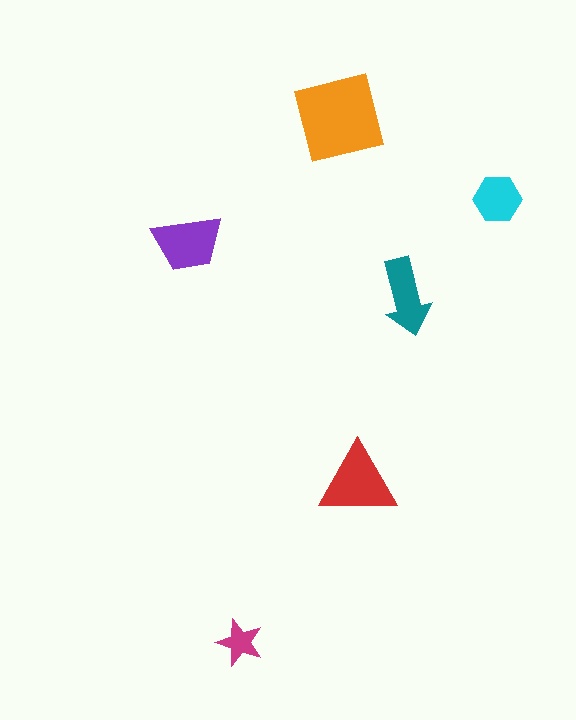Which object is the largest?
The orange square.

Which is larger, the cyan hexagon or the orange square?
The orange square.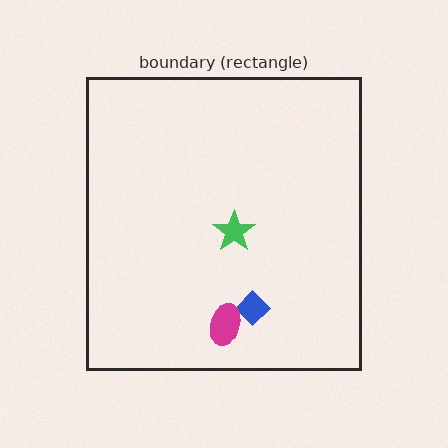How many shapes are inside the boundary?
3 inside, 0 outside.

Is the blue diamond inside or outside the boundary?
Inside.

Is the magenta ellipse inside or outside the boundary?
Inside.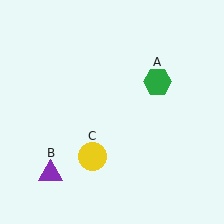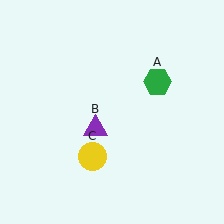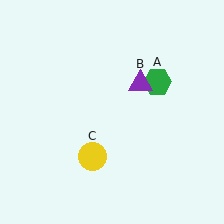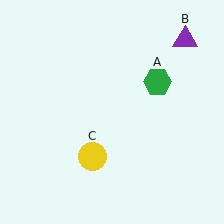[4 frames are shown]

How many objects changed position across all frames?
1 object changed position: purple triangle (object B).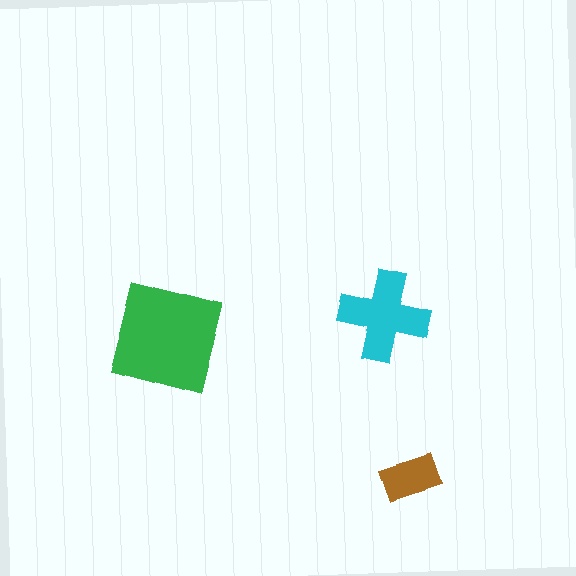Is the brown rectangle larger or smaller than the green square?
Smaller.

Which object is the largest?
The green square.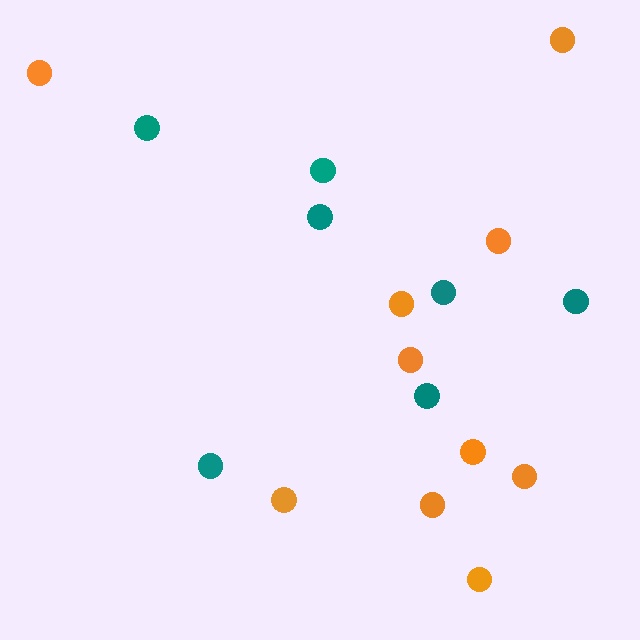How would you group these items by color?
There are 2 groups: one group of teal circles (7) and one group of orange circles (10).